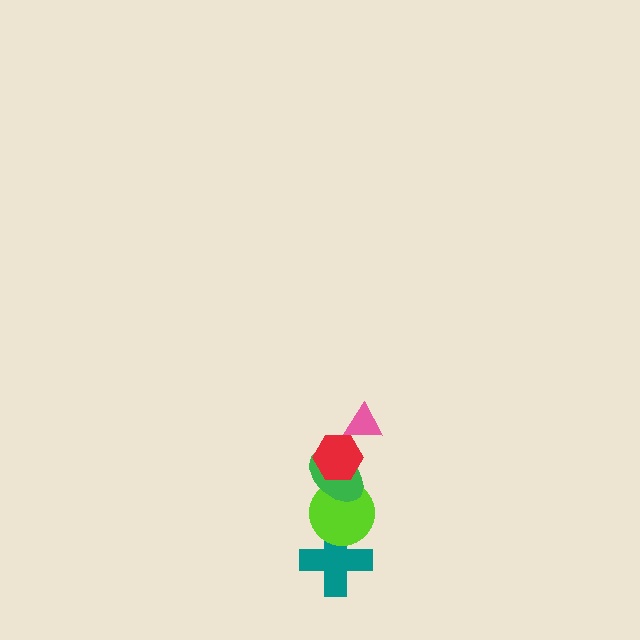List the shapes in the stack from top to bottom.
From top to bottom: the pink triangle, the red hexagon, the green ellipse, the lime circle, the teal cross.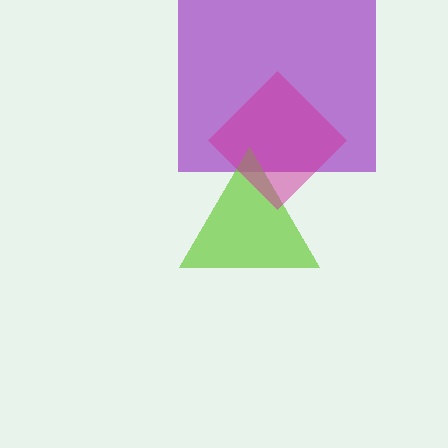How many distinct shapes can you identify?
There are 3 distinct shapes: a purple square, a lime triangle, a magenta diamond.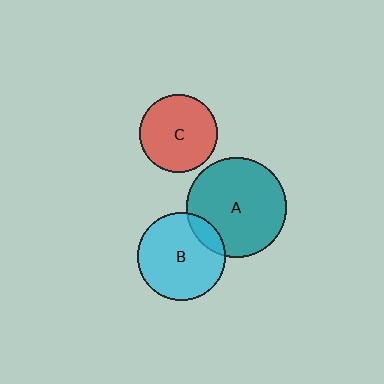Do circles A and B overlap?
Yes.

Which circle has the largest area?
Circle A (teal).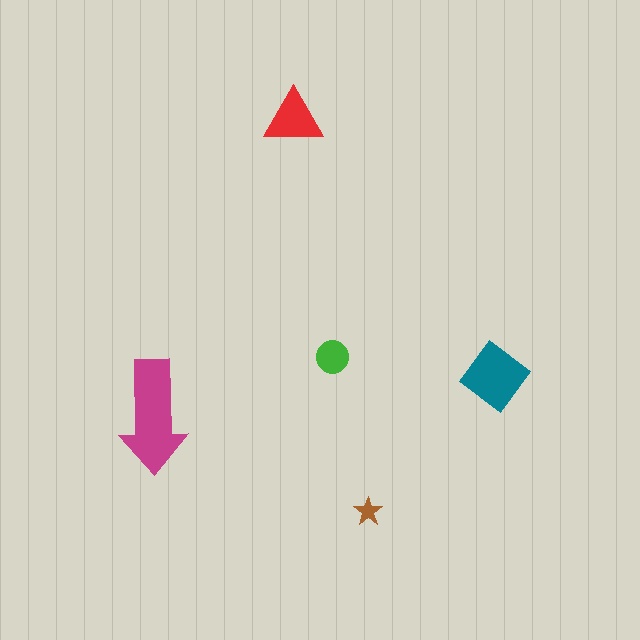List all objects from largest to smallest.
The magenta arrow, the teal diamond, the red triangle, the green circle, the brown star.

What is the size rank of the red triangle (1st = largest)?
3rd.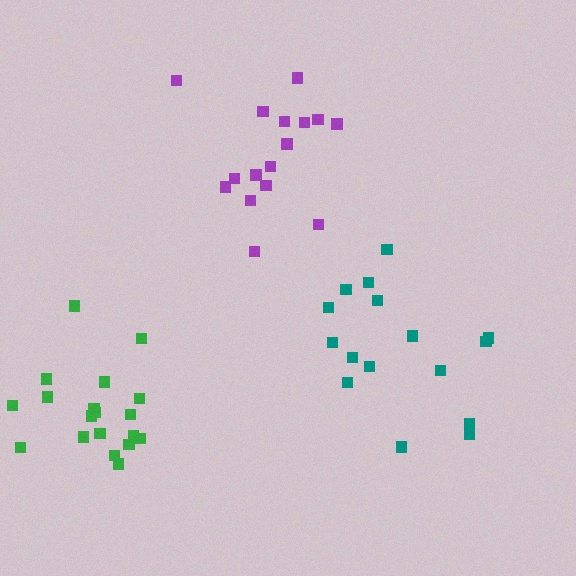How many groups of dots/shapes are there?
There are 3 groups.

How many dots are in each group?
Group 1: 16 dots, Group 2: 16 dots, Group 3: 19 dots (51 total).